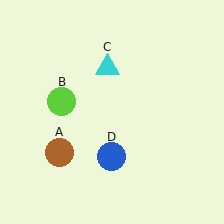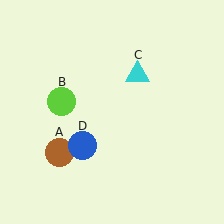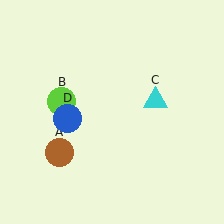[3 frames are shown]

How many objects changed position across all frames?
2 objects changed position: cyan triangle (object C), blue circle (object D).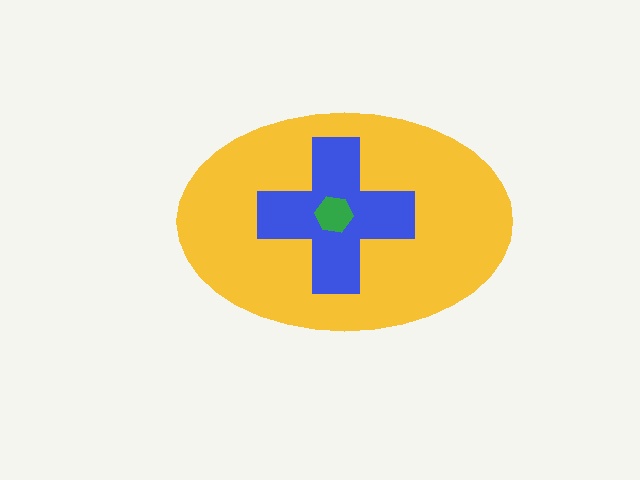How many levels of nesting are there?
3.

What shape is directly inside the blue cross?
The green hexagon.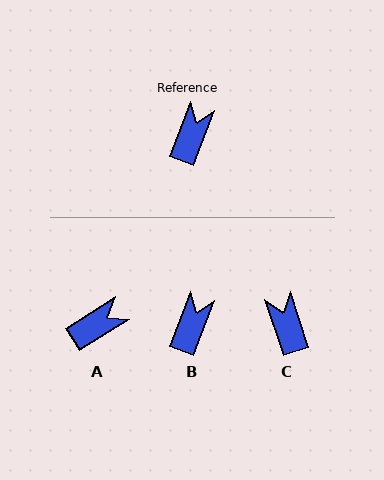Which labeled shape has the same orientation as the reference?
B.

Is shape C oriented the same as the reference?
No, it is off by about 39 degrees.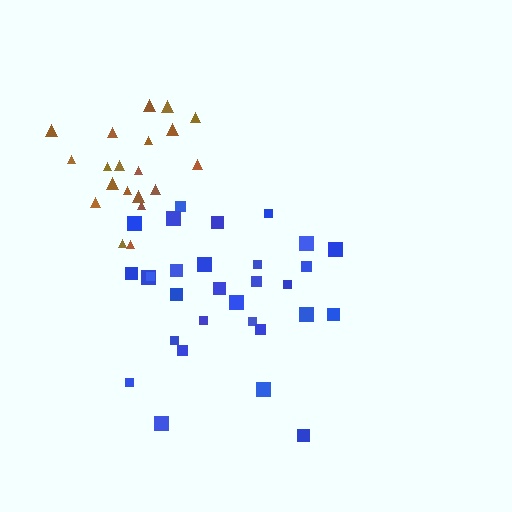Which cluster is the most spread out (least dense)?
Blue.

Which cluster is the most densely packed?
Brown.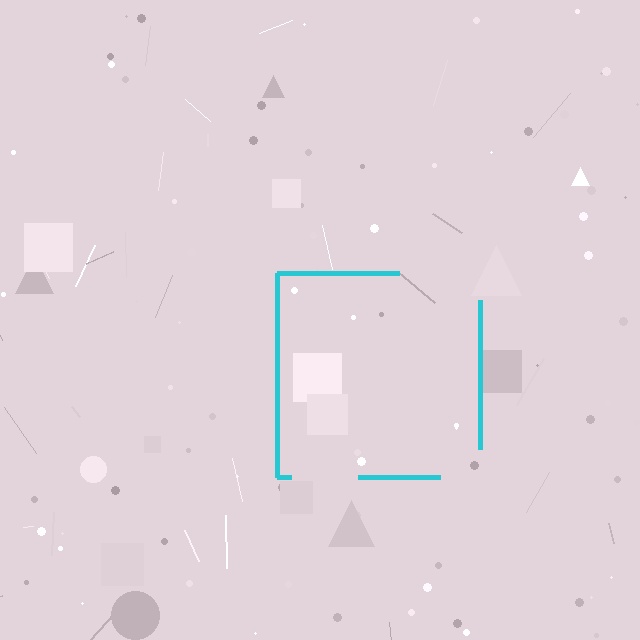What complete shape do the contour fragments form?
The contour fragments form a square.